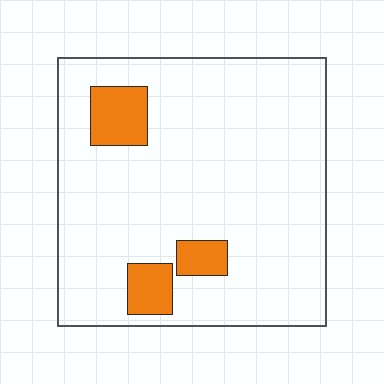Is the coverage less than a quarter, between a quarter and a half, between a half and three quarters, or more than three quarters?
Less than a quarter.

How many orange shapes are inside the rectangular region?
3.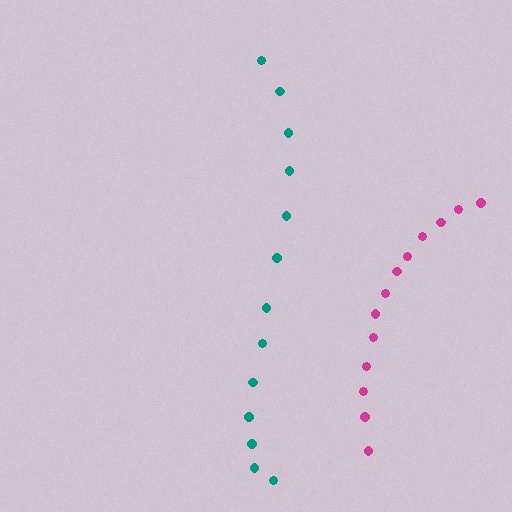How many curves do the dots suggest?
There are 2 distinct paths.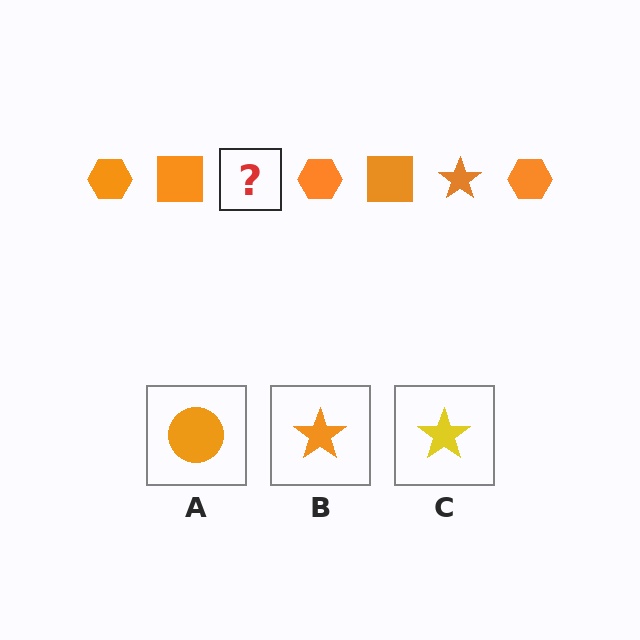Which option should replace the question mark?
Option B.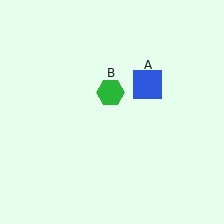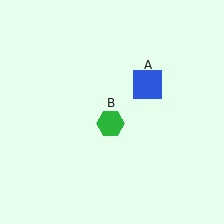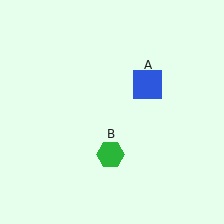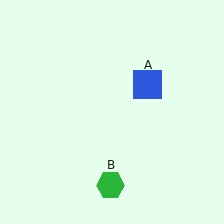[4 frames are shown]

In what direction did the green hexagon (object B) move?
The green hexagon (object B) moved down.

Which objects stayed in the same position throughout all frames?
Blue square (object A) remained stationary.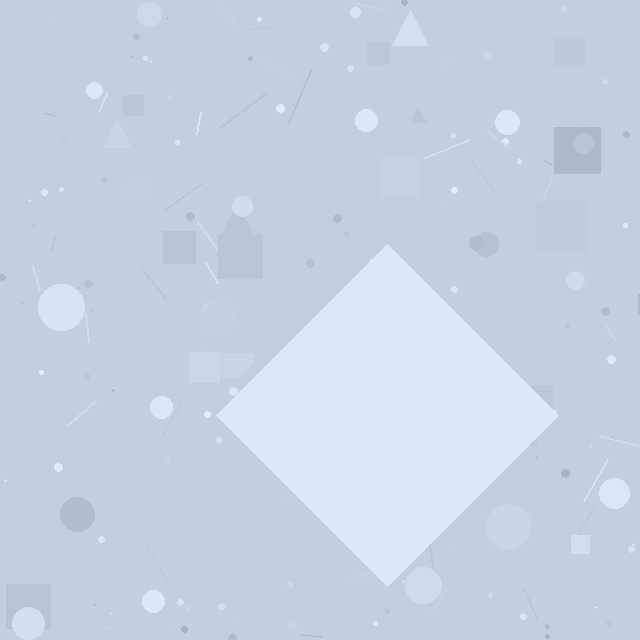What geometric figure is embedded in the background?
A diamond is embedded in the background.